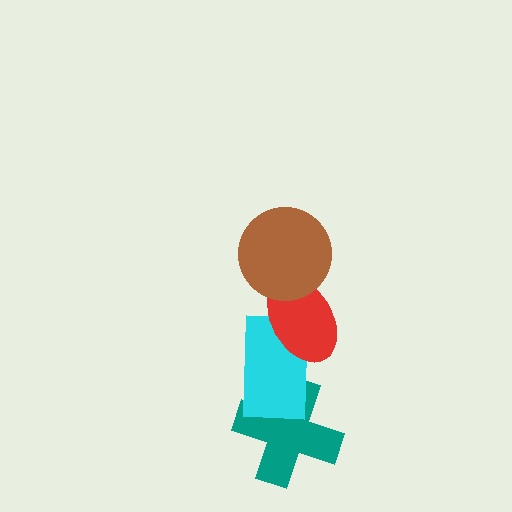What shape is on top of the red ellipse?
The brown circle is on top of the red ellipse.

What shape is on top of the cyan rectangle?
The red ellipse is on top of the cyan rectangle.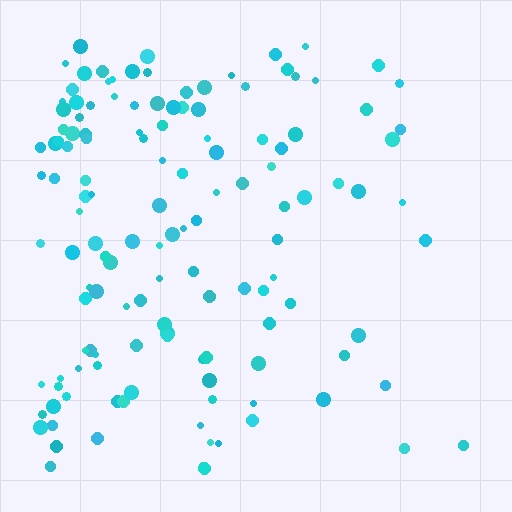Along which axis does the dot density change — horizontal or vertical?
Horizontal.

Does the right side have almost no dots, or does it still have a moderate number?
Still a moderate number, just noticeably fewer than the left.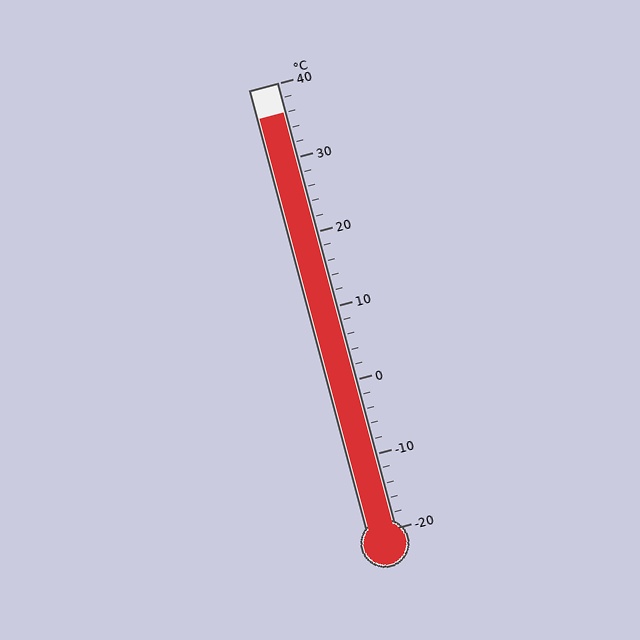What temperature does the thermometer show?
The thermometer shows approximately 36°C.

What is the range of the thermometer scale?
The thermometer scale ranges from -20°C to 40°C.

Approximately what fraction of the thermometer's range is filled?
The thermometer is filled to approximately 95% of its range.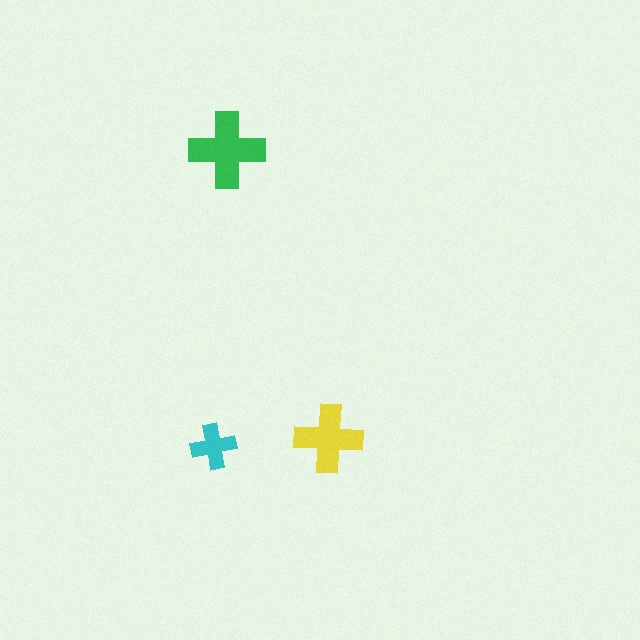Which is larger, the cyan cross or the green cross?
The green one.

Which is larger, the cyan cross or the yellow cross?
The yellow one.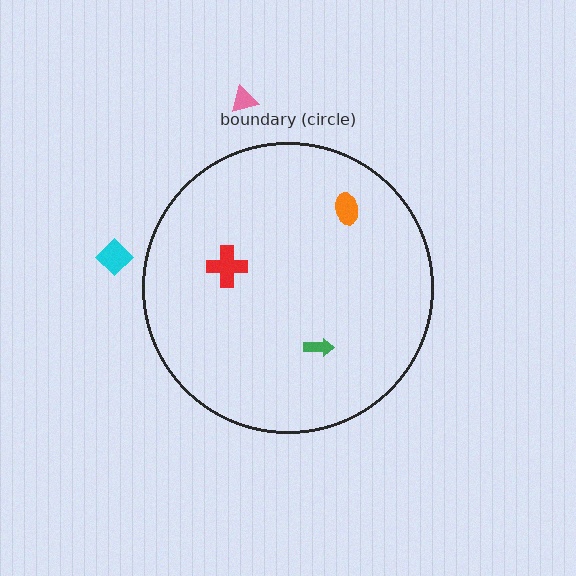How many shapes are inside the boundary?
3 inside, 2 outside.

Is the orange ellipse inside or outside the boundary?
Inside.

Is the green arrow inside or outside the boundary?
Inside.